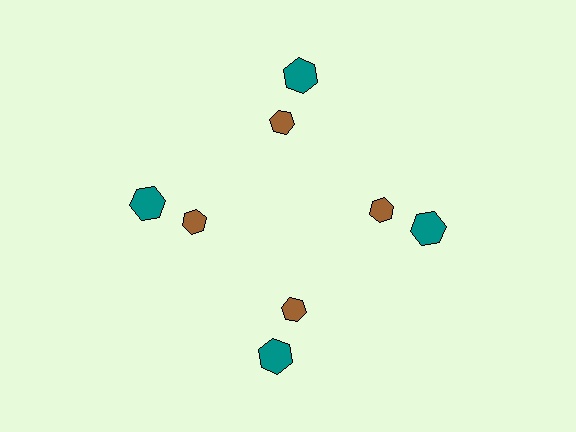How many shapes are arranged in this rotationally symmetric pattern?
There are 8 shapes, arranged in 4 groups of 2.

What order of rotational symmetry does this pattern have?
This pattern has 4-fold rotational symmetry.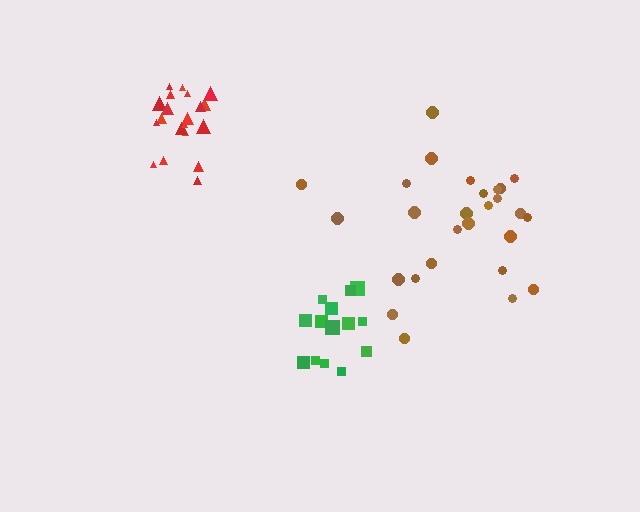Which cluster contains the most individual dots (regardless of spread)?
Brown (27).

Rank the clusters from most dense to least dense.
red, green, brown.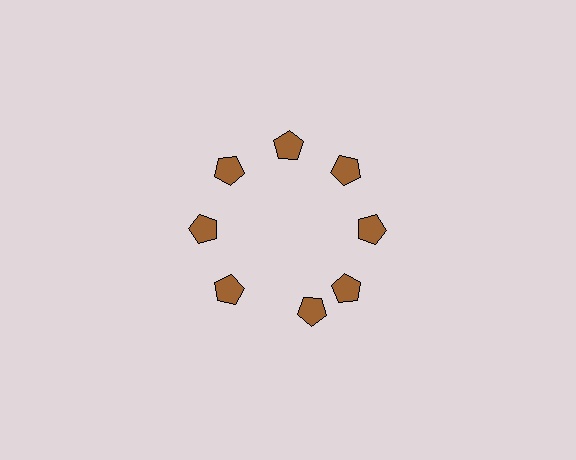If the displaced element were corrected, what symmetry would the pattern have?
It would have 8-fold rotational symmetry — the pattern would map onto itself every 45 degrees.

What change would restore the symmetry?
The symmetry would be restored by rotating it back into even spacing with its neighbors so that all 8 pentagons sit at equal angles and equal distance from the center.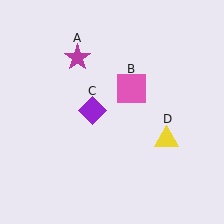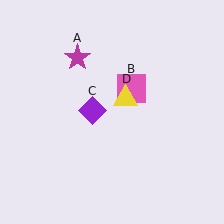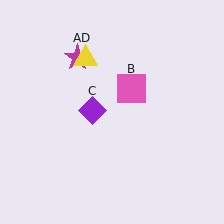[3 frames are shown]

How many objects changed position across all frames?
1 object changed position: yellow triangle (object D).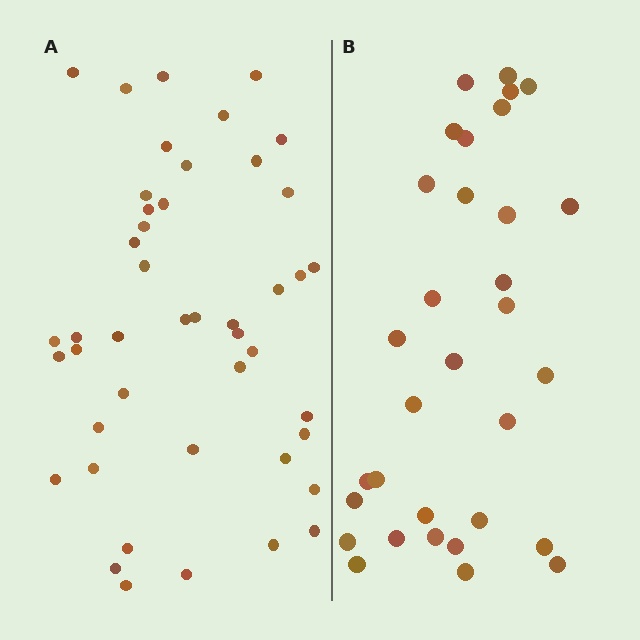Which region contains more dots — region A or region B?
Region A (the left region) has more dots.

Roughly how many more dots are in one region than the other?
Region A has approximately 15 more dots than region B.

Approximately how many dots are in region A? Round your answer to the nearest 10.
About 40 dots. (The exact count is 45, which rounds to 40.)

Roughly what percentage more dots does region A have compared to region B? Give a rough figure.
About 40% more.